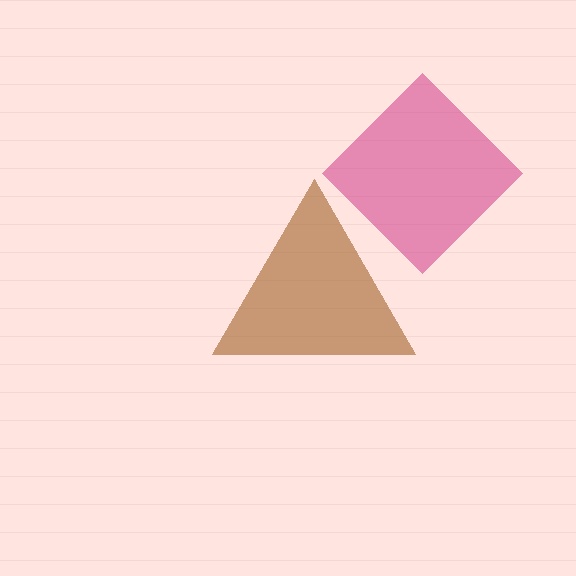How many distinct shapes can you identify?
There are 2 distinct shapes: a magenta diamond, a brown triangle.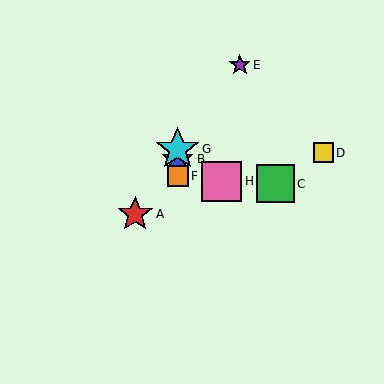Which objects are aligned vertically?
Objects B, F, G are aligned vertically.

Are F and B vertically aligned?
Yes, both are at x≈178.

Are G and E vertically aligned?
No, G is at x≈178 and E is at x≈240.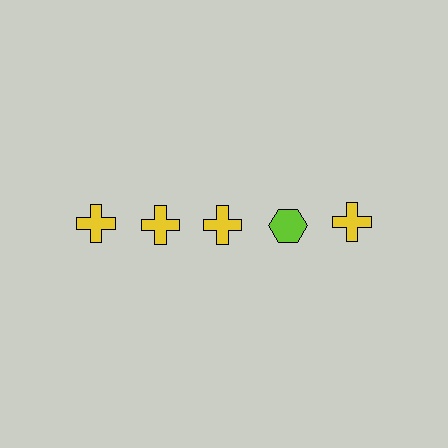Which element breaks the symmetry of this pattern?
The lime hexagon in the top row, second from right column breaks the symmetry. All other shapes are yellow crosses.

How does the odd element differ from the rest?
It differs in both color (lime instead of yellow) and shape (hexagon instead of cross).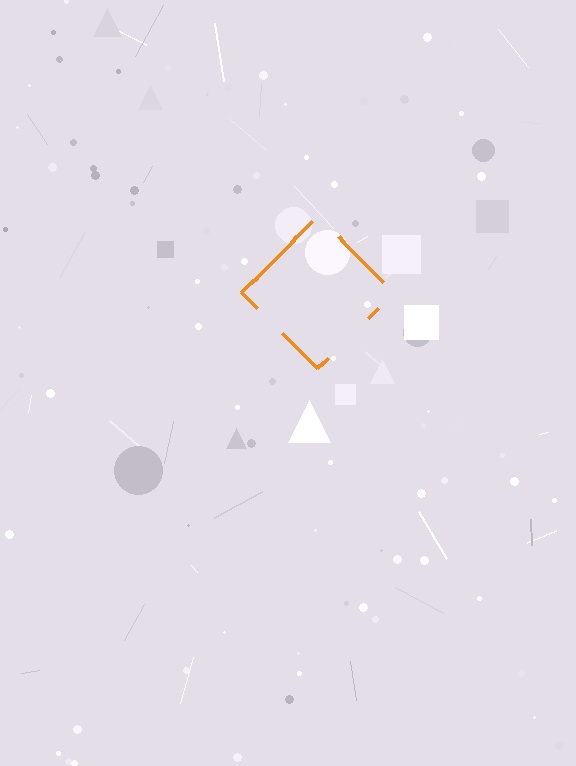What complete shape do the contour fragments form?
The contour fragments form a diamond.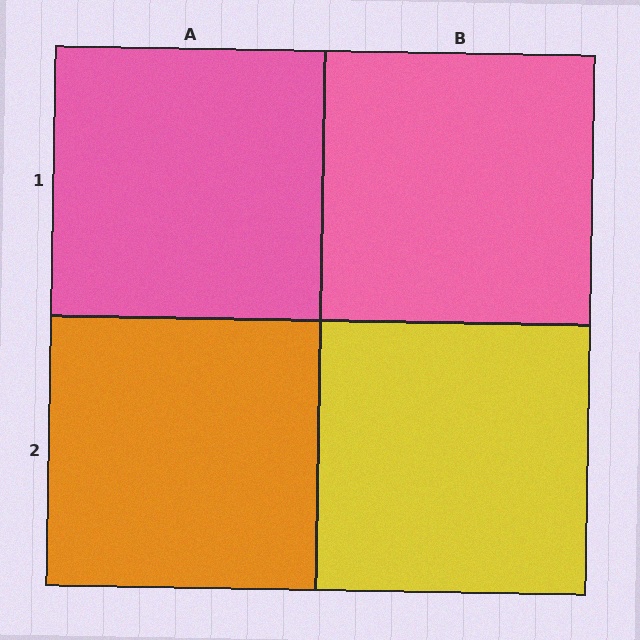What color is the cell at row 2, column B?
Yellow.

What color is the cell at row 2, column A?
Orange.